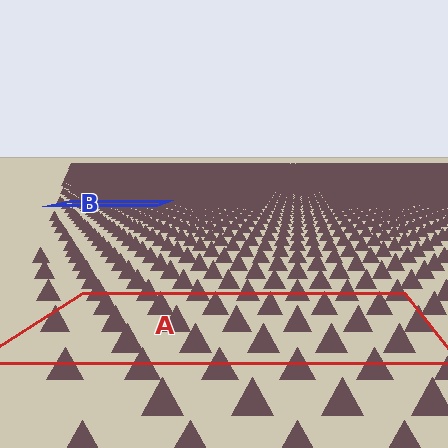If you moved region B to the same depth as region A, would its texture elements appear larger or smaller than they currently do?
They would appear larger. At a closer depth, the same texture elements are projected at a bigger on-screen size.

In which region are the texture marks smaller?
The texture marks are smaller in region B, because it is farther away.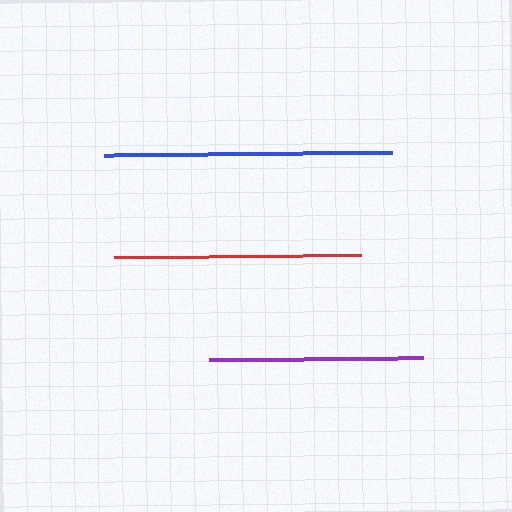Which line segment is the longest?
The blue line is the longest at approximately 288 pixels.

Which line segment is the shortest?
The purple line is the shortest at approximately 213 pixels.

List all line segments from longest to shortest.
From longest to shortest: blue, red, purple.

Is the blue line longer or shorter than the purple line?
The blue line is longer than the purple line.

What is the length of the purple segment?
The purple segment is approximately 213 pixels long.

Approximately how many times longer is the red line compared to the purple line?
The red line is approximately 1.2 times the length of the purple line.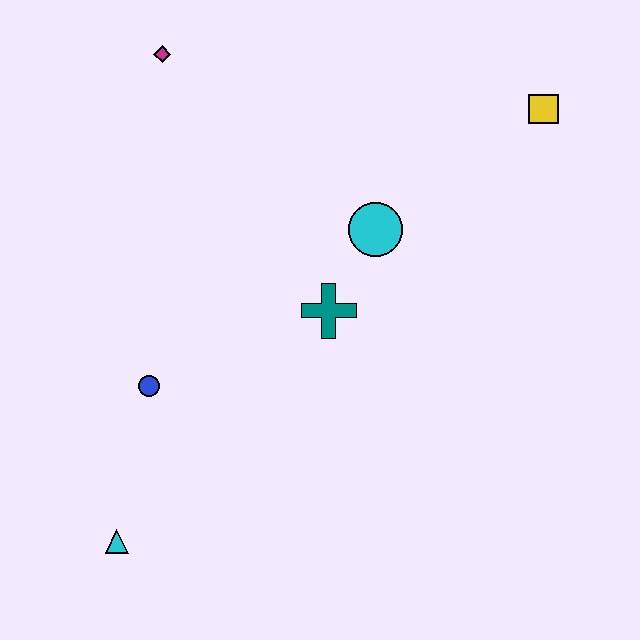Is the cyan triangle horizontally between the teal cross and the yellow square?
No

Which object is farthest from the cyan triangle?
The yellow square is farthest from the cyan triangle.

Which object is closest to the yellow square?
The cyan circle is closest to the yellow square.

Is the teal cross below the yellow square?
Yes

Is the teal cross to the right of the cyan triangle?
Yes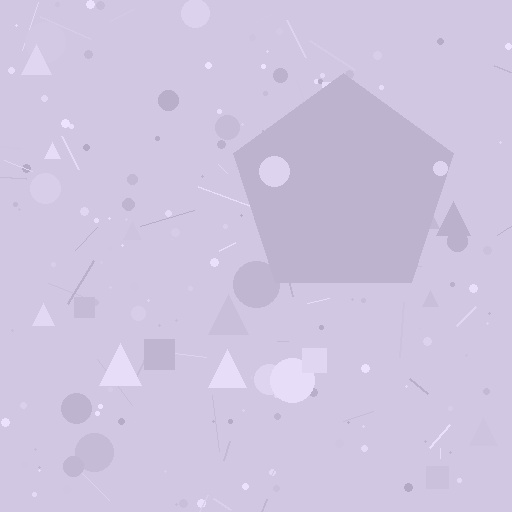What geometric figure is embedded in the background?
A pentagon is embedded in the background.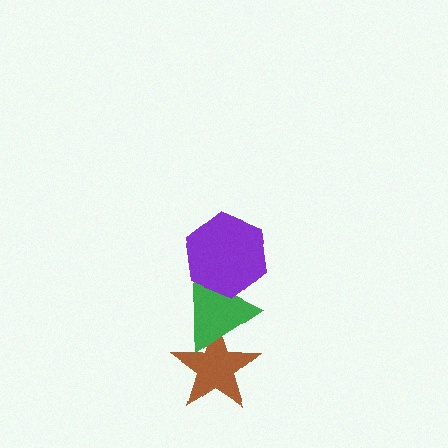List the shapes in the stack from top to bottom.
From top to bottom: the purple hexagon, the green triangle, the brown star.